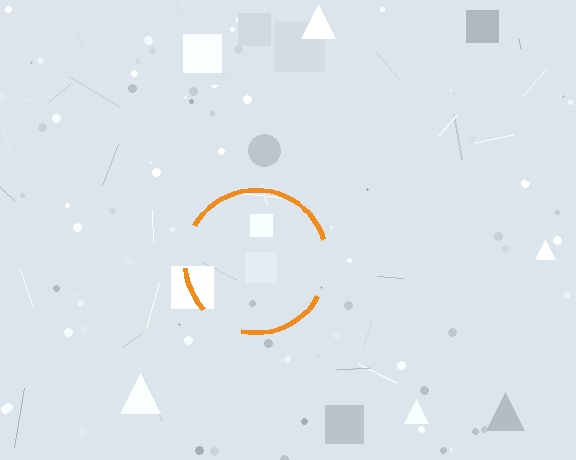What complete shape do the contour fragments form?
The contour fragments form a circle.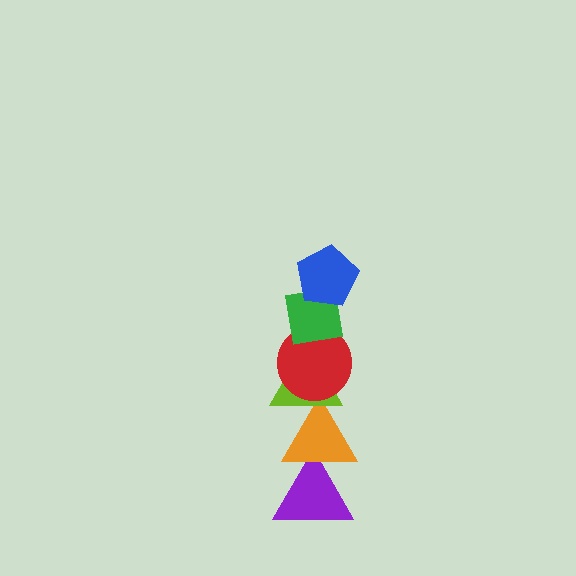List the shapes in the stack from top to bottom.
From top to bottom: the blue pentagon, the green square, the red circle, the lime triangle, the orange triangle, the purple triangle.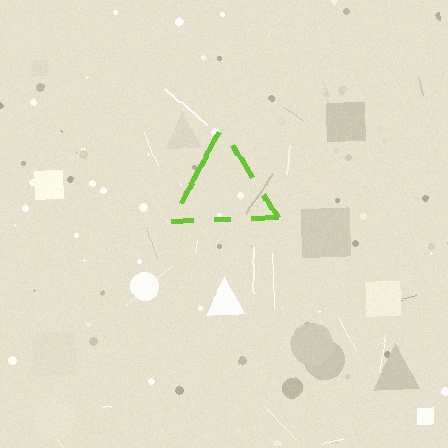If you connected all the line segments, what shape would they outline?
They would outline a triangle.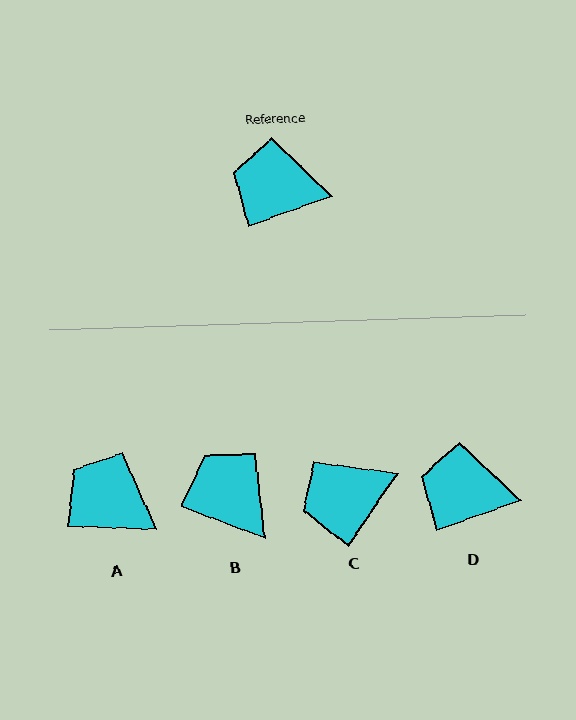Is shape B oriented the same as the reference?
No, it is off by about 40 degrees.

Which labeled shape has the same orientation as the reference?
D.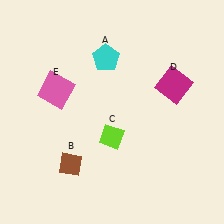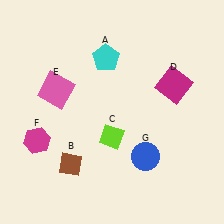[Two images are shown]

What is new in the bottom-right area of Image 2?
A blue circle (G) was added in the bottom-right area of Image 2.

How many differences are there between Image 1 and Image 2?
There are 2 differences between the two images.